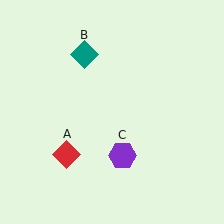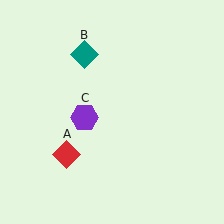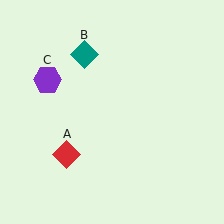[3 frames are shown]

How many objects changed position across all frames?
1 object changed position: purple hexagon (object C).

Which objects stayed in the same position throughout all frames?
Red diamond (object A) and teal diamond (object B) remained stationary.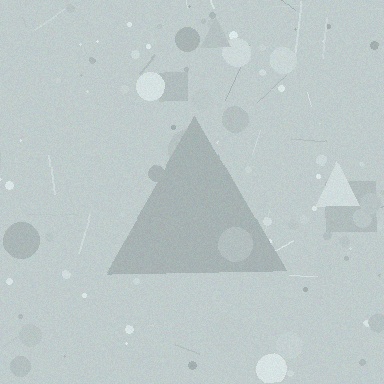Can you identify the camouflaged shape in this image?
The camouflaged shape is a triangle.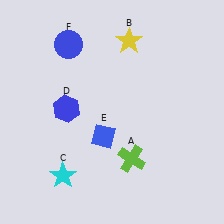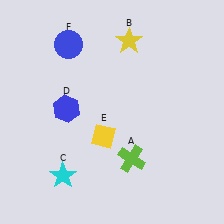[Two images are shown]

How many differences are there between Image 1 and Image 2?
There is 1 difference between the two images.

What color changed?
The diamond (E) changed from blue in Image 1 to yellow in Image 2.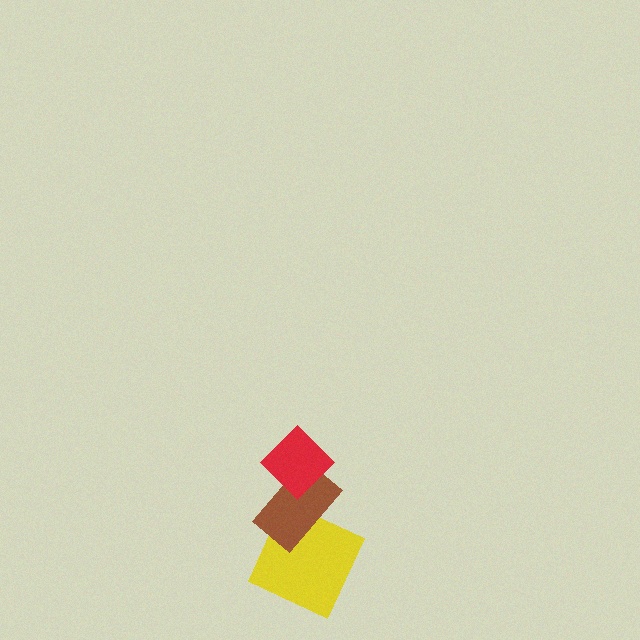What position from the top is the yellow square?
The yellow square is 3rd from the top.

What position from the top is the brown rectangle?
The brown rectangle is 2nd from the top.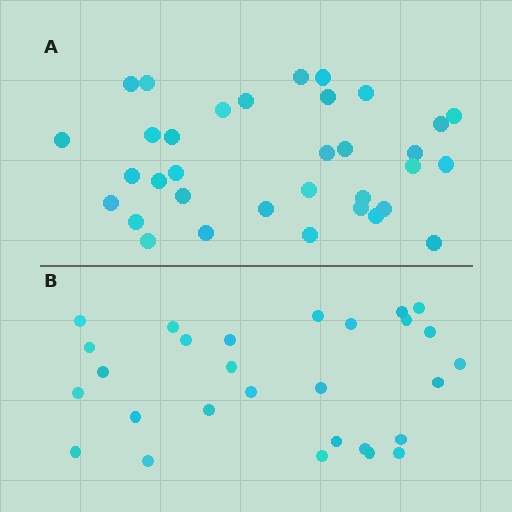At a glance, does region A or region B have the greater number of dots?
Region A (the top region) has more dots.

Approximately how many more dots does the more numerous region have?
Region A has about 6 more dots than region B.